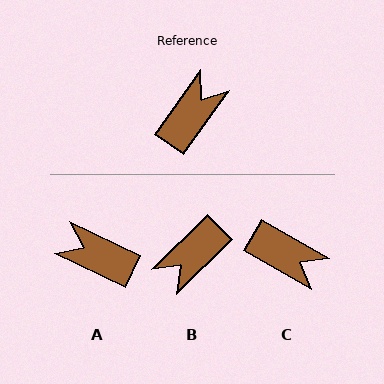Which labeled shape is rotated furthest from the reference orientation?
B, about 169 degrees away.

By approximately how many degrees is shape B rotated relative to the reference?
Approximately 169 degrees counter-clockwise.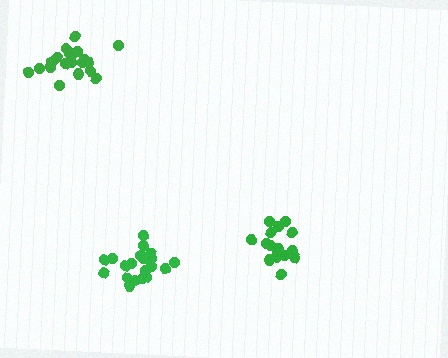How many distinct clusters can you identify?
There are 3 distinct clusters.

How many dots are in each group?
Group 1: 17 dots, Group 2: 21 dots, Group 3: 21 dots (59 total).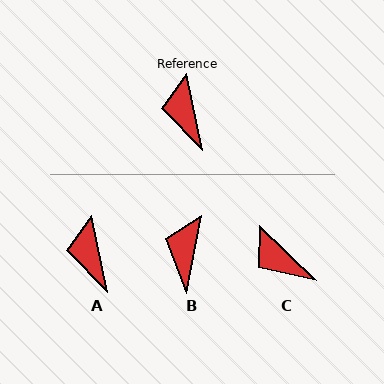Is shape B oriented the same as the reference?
No, it is off by about 23 degrees.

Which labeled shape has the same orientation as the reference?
A.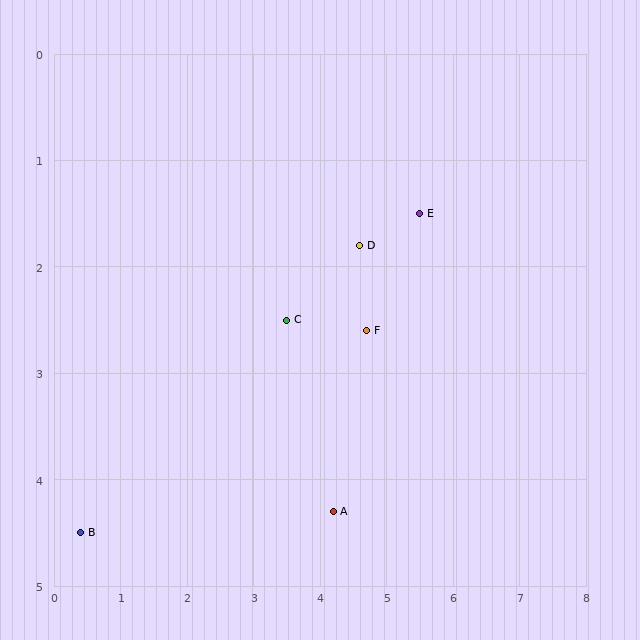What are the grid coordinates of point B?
Point B is at approximately (0.4, 4.5).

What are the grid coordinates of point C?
Point C is at approximately (3.5, 2.5).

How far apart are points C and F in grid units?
Points C and F are about 1.2 grid units apart.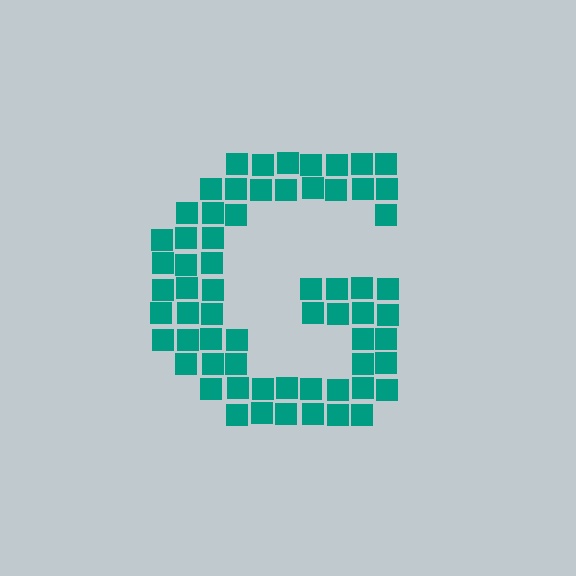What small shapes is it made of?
It is made of small squares.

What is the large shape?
The large shape is the letter G.